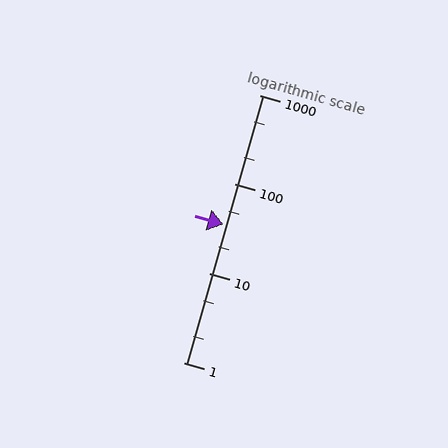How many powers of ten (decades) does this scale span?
The scale spans 3 decades, from 1 to 1000.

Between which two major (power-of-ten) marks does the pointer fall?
The pointer is between 10 and 100.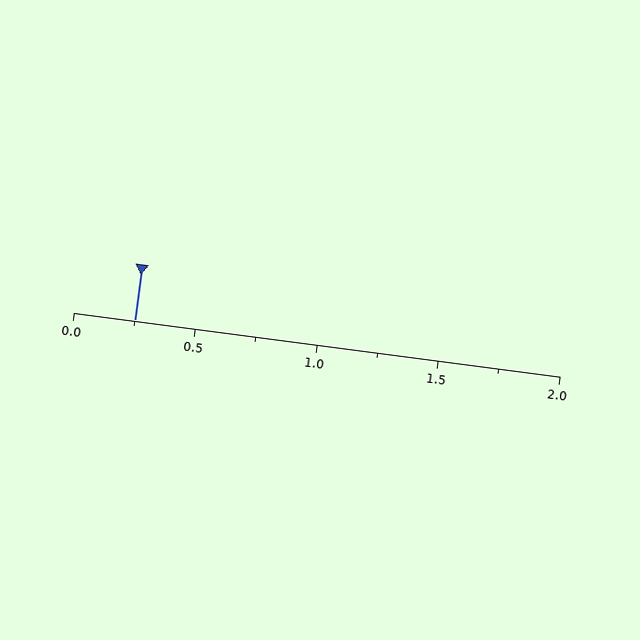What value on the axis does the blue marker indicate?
The marker indicates approximately 0.25.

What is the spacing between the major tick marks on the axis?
The major ticks are spaced 0.5 apart.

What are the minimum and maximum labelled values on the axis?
The axis runs from 0.0 to 2.0.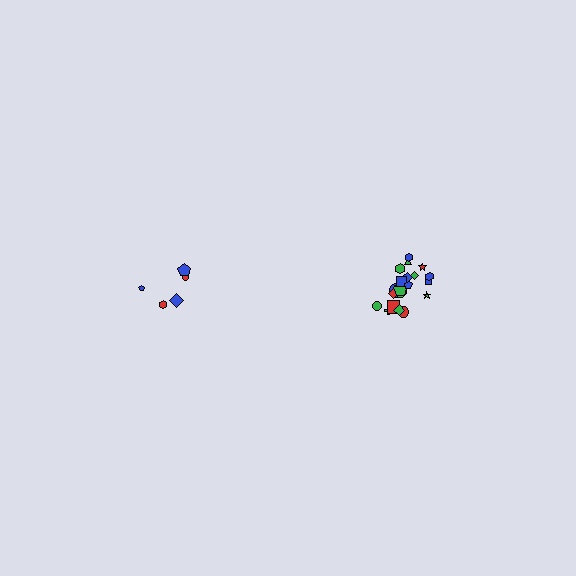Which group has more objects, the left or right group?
The right group.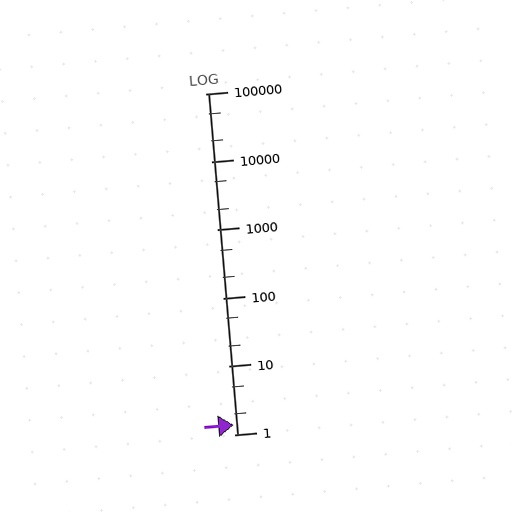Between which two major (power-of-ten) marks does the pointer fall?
The pointer is between 1 and 10.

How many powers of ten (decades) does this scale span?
The scale spans 5 decades, from 1 to 100000.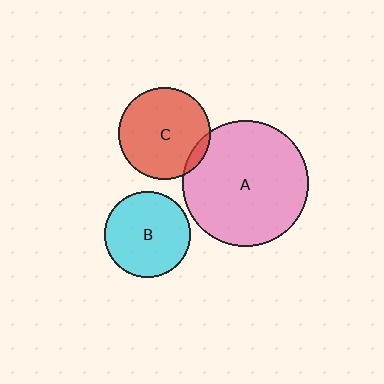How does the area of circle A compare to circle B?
Approximately 2.2 times.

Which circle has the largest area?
Circle A (pink).